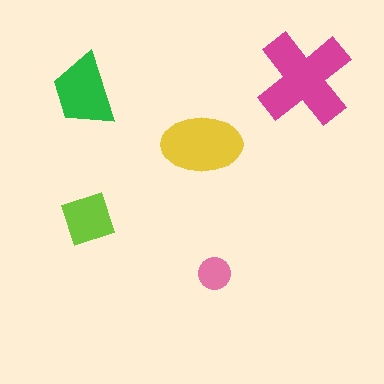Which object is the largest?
The magenta cross.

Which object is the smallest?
The pink circle.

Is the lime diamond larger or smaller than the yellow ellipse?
Smaller.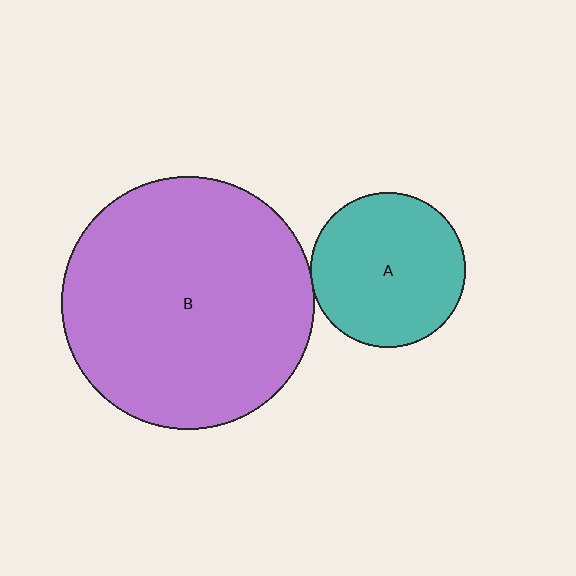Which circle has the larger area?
Circle B (purple).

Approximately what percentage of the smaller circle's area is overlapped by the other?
Approximately 5%.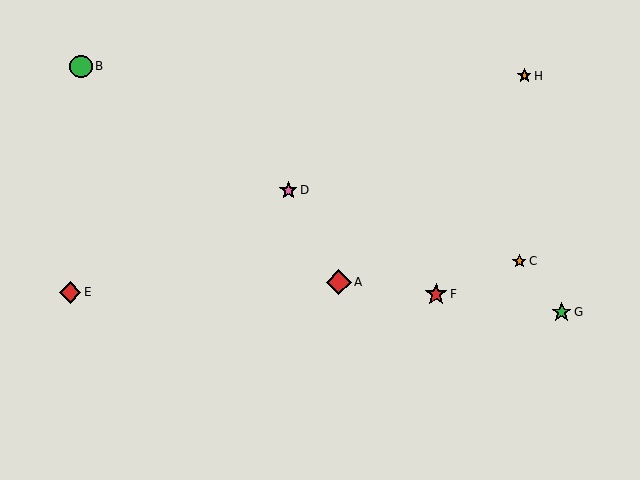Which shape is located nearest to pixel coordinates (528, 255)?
The orange star (labeled C) at (519, 261) is nearest to that location.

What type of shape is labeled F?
Shape F is a red star.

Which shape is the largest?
The red diamond (labeled A) is the largest.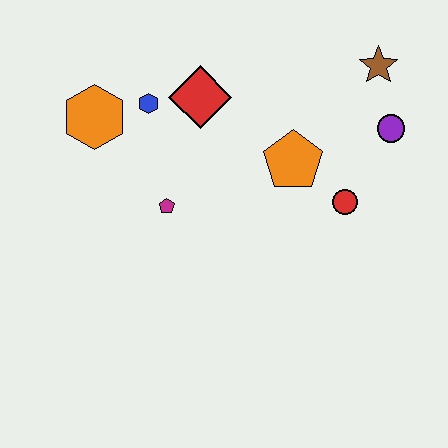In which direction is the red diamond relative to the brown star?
The red diamond is to the left of the brown star.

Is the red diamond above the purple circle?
Yes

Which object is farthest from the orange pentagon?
The orange hexagon is farthest from the orange pentagon.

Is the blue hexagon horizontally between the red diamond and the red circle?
No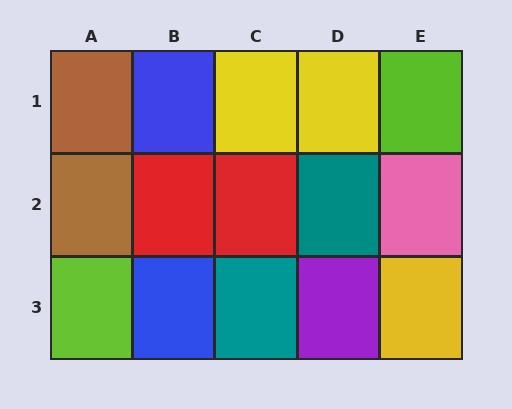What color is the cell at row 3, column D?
Purple.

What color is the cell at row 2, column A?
Brown.